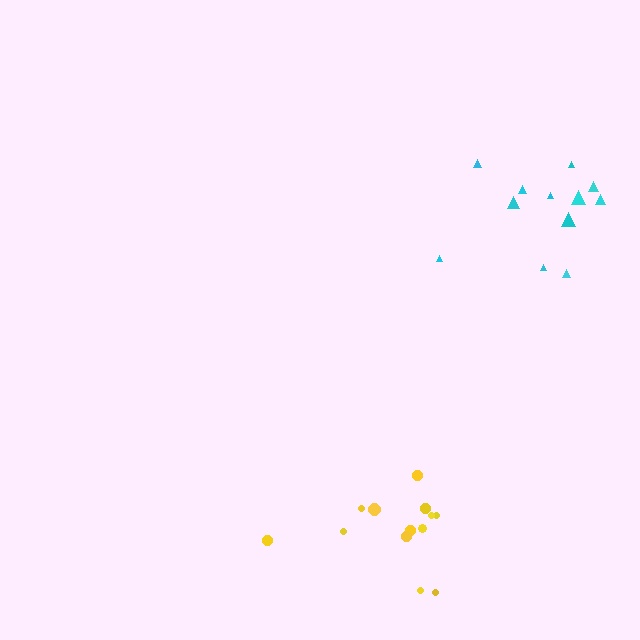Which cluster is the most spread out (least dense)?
Yellow.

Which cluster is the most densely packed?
Cyan.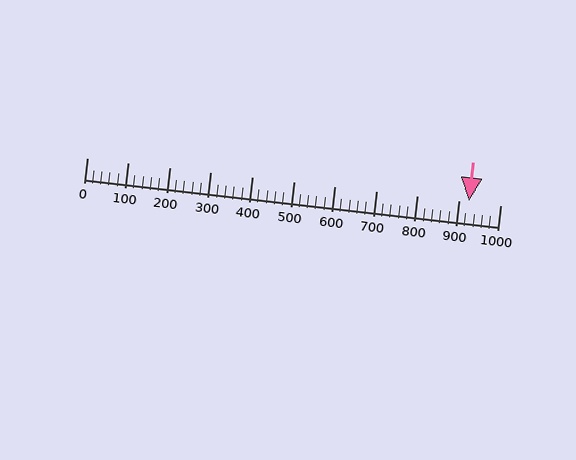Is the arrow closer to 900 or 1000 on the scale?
The arrow is closer to 900.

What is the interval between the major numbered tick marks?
The major tick marks are spaced 100 units apart.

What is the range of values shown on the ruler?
The ruler shows values from 0 to 1000.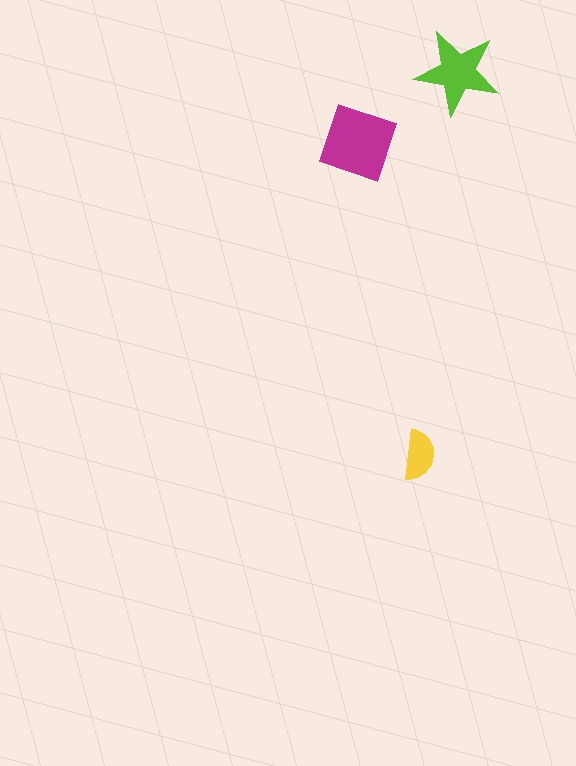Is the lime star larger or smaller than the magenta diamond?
Smaller.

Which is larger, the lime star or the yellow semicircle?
The lime star.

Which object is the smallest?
The yellow semicircle.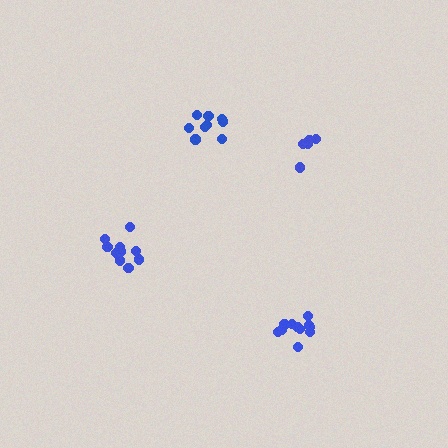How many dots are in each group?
Group 1: 5 dots, Group 2: 11 dots, Group 3: 11 dots, Group 4: 9 dots (36 total).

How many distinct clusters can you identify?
There are 4 distinct clusters.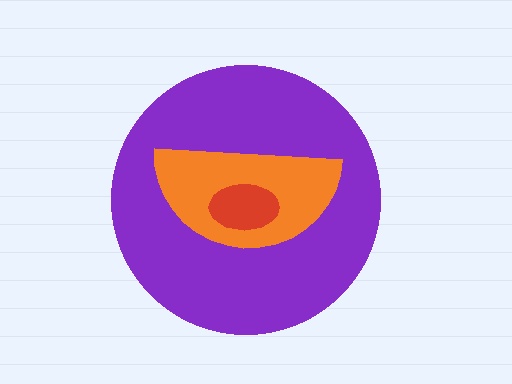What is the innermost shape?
The red ellipse.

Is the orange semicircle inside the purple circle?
Yes.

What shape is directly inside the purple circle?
The orange semicircle.